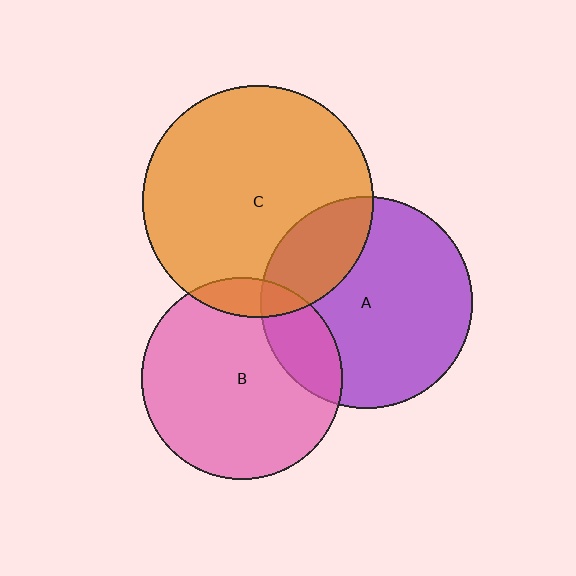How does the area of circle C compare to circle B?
Approximately 1.3 times.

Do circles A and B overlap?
Yes.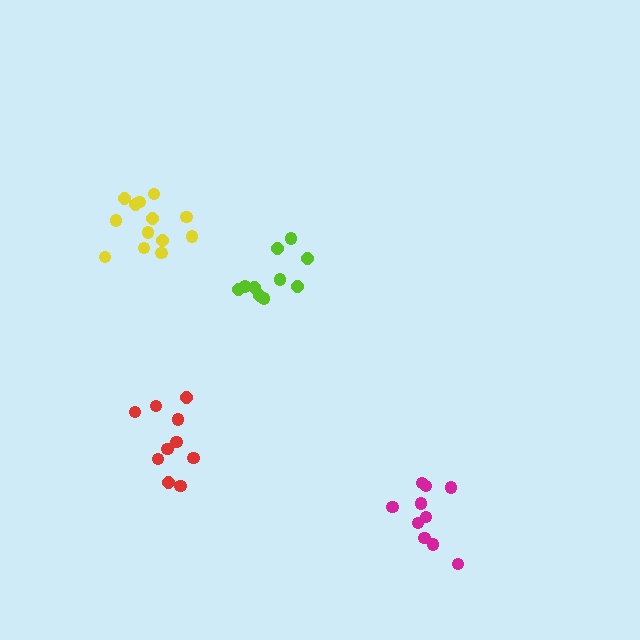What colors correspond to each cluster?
The clusters are colored: magenta, lime, yellow, red.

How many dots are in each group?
Group 1: 10 dots, Group 2: 10 dots, Group 3: 13 dots, Group 4: 10 dots (43 total).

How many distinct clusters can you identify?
There are 4 distinct clusters.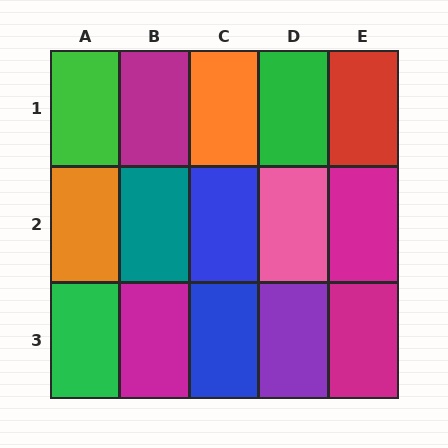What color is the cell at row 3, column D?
Purple.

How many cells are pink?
1 cell is pink.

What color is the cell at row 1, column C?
Orange.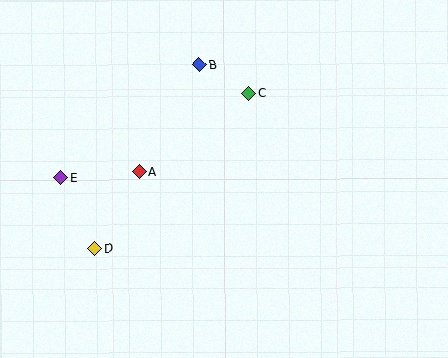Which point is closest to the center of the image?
Point A at (139, 172) is closest to the center.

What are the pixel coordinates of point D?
Point D is at (95, 248).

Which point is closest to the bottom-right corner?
Point C is closest to the bottom-right corner.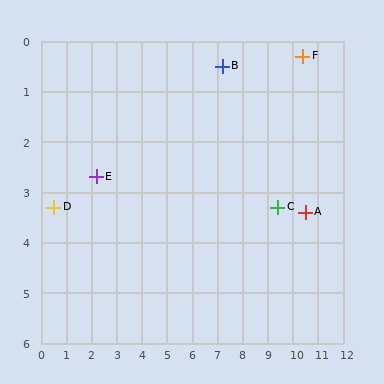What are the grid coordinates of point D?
Point D is at approximately (0.5, 3.3).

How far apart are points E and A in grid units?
Points E and A are about 8.3 grid units apart.